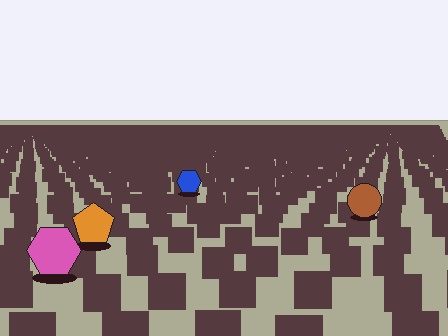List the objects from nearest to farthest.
From nearest to farthest: the pink hexagon, the orange pentagon, the brown circle, the blue hexagon.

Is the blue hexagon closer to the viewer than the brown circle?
No. The brown circle is closer — you can tell from the texture gradient: the ground texture is coarser near it.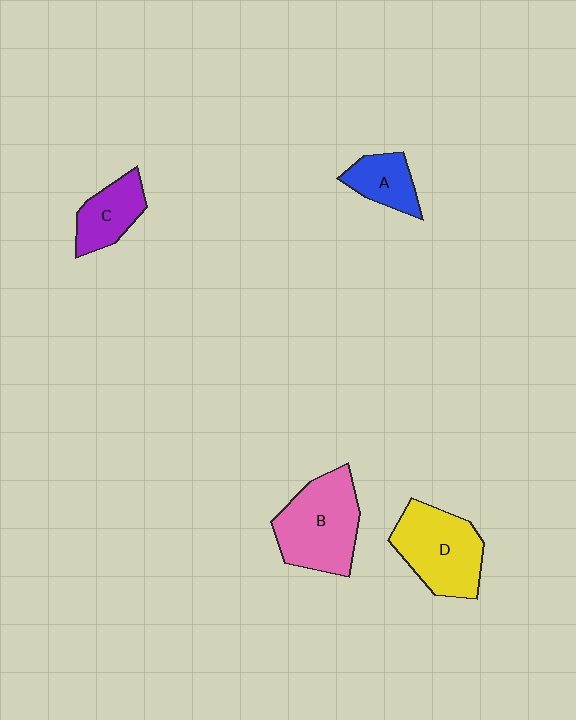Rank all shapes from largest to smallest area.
From largest to smallest: B (pink), D (yellow), C (purple), A (blue).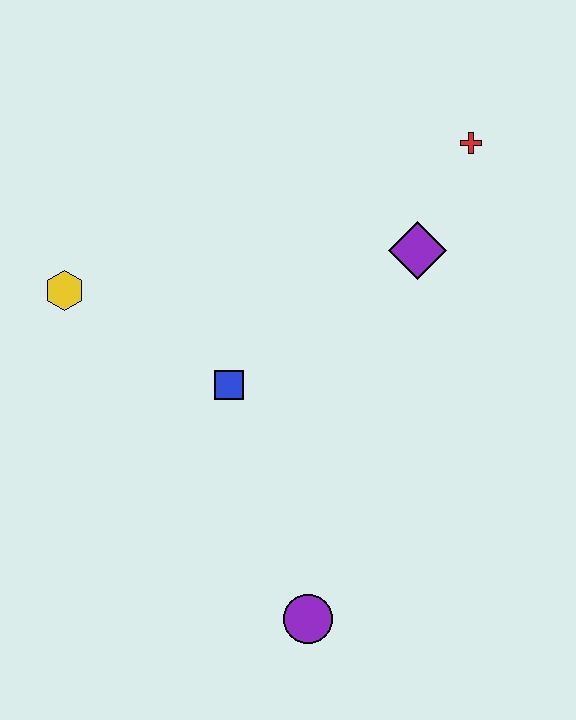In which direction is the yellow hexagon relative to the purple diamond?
The yellow hexagon is to the left of the purple diamond.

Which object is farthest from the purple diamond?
The purple circle is farthest from the purple diamond.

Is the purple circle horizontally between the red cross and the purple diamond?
No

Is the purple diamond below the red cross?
Yes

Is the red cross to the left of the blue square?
No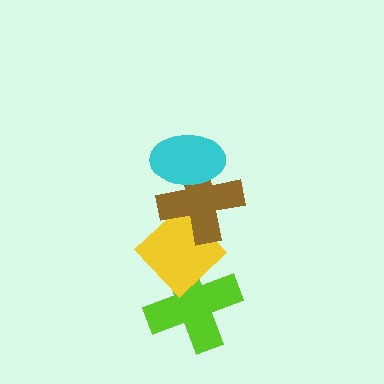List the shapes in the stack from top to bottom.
From top to bottom: the cyan ellipse, the brown cross, the yellow diamond, the lime cross.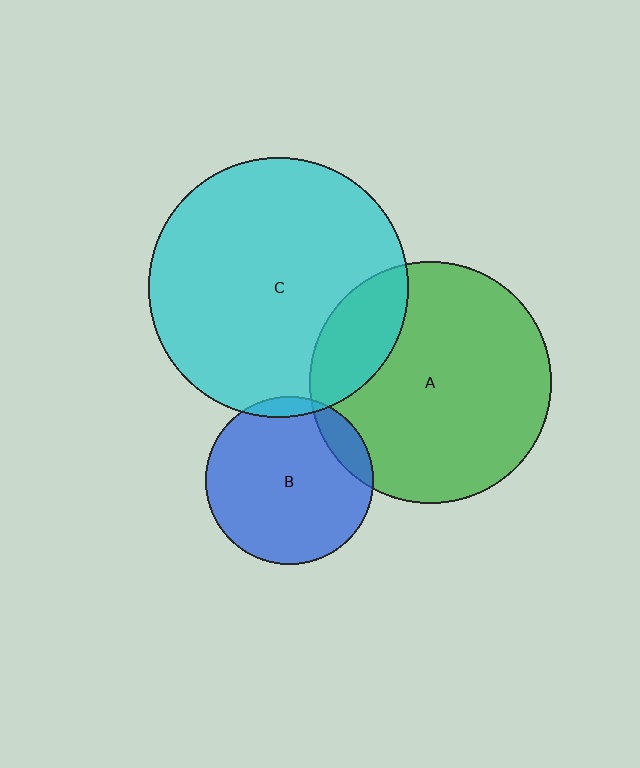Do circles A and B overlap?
Yes.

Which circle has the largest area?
Circle C (cyan).